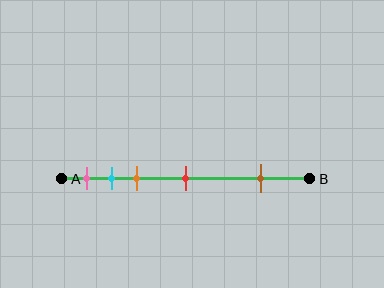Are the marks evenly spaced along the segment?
No, the marks are not evenly spaced.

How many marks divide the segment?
There are 5 marks dividing the segment.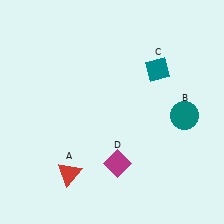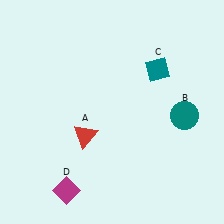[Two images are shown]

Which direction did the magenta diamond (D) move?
The magenta diamond (D) moved left.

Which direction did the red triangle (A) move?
The red triangle (A) moved up.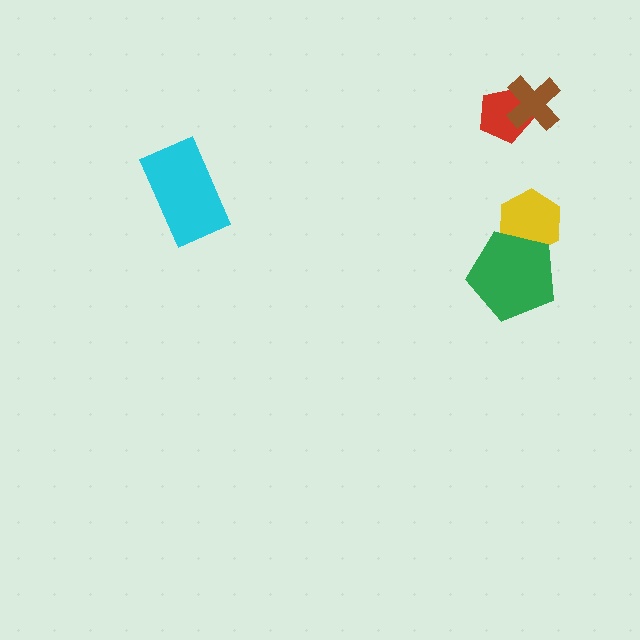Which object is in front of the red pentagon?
The brown cross is in front of the red pentagon.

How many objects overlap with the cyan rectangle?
0 objects overlap with the cyan rectangle.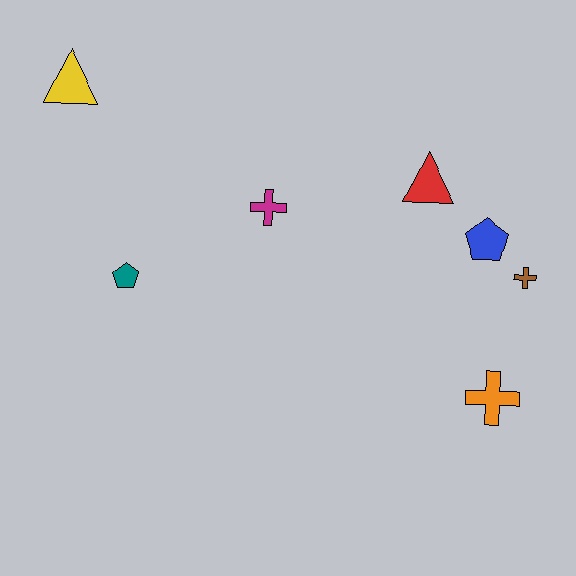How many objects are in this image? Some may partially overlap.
There are 7 objects.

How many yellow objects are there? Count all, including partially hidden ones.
There is 1 yellow object.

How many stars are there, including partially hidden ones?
There are no stars.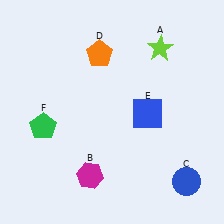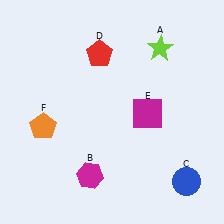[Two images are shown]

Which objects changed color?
D changed from orange to red. E changed from blue to magenta. F changed from green to orange.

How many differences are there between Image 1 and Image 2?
There are 3 differences between the two images.